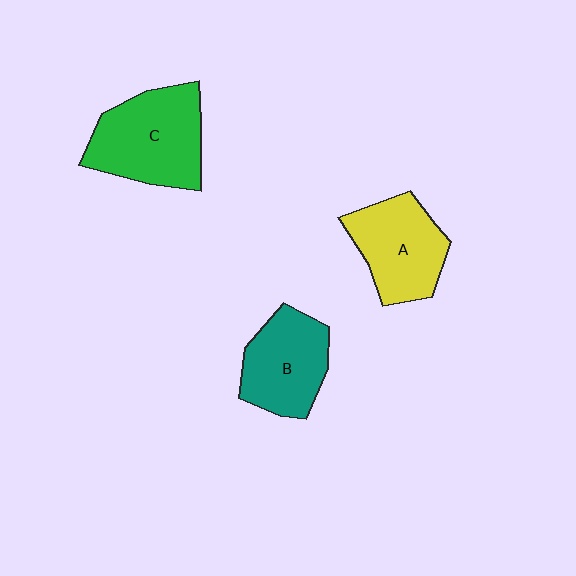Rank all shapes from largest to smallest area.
From largest to smallest: C (green), A (yellow), B (teal).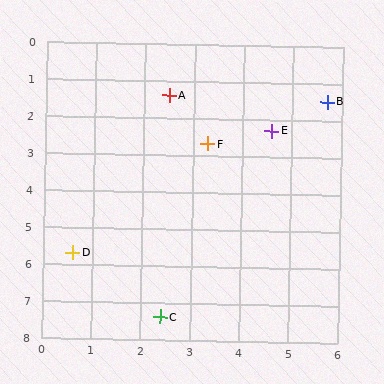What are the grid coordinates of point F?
Point F is at approximately (3.3, 2.7).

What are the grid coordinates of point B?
Point B is at approximately (5.7, 1.5).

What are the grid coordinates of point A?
Point A is at approximately (2.5, 1.4).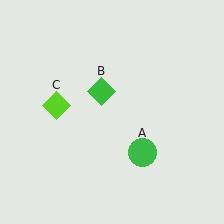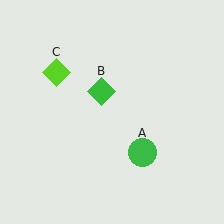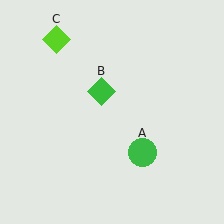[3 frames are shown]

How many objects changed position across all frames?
1 object changed position: lime diamond (object C).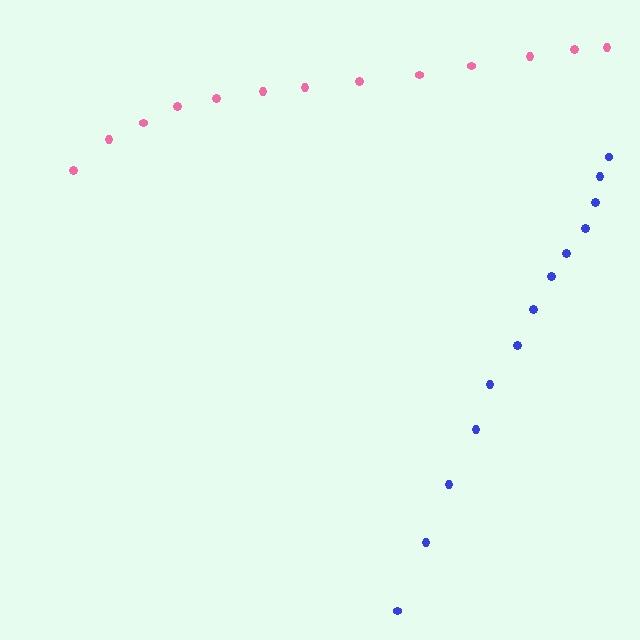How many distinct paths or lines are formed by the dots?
There are 2 distinct paths.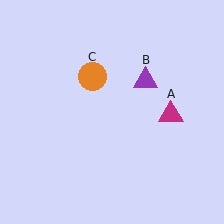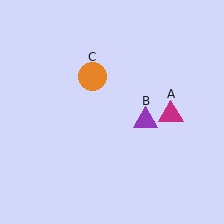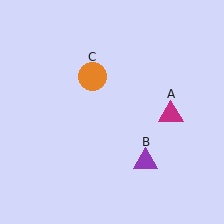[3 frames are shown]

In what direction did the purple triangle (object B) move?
The purple triangle (object B) moved down.